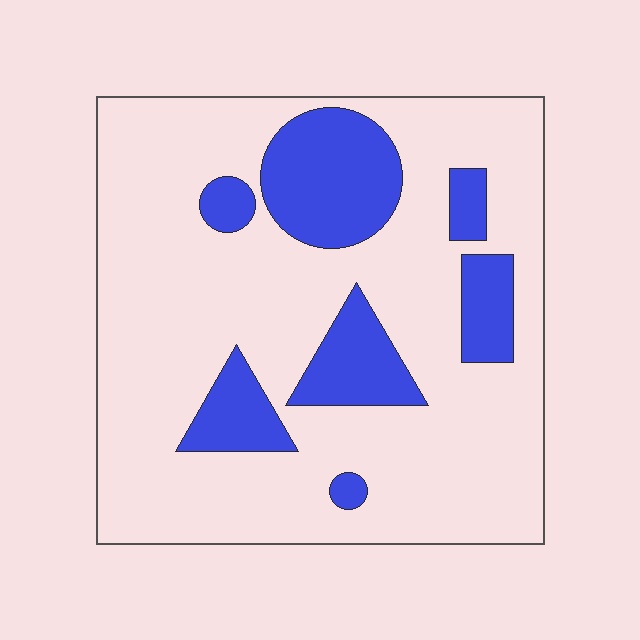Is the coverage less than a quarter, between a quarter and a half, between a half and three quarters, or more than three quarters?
Less than a quarter.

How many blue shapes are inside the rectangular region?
7.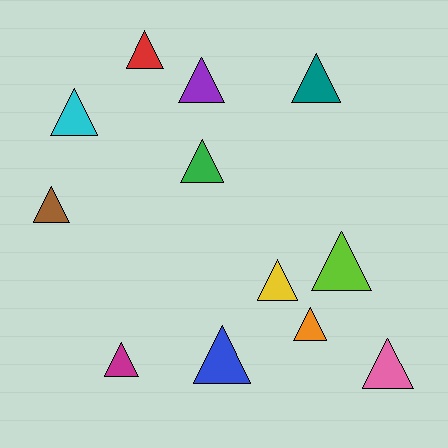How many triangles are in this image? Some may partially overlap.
There are 12 triangles.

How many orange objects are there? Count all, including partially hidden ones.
There is 1 orange object.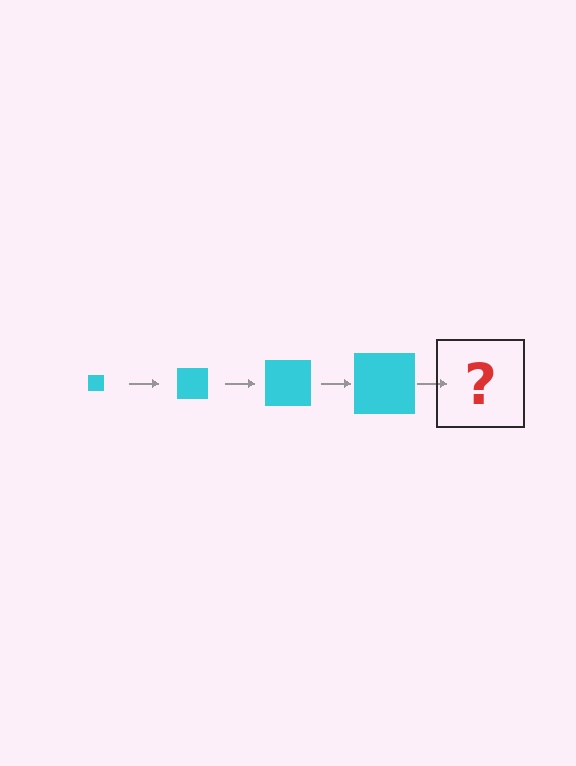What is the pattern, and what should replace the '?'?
The pattern is that the square gets progressively larger each step. The '?' should be a cyan square, larger than the previous one.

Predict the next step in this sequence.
The next step is a cyan square, larger than the previous one.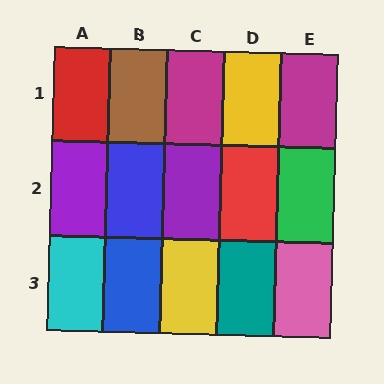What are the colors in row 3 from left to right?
Cyan, blue, yellow, teal, pink.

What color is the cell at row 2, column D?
Red.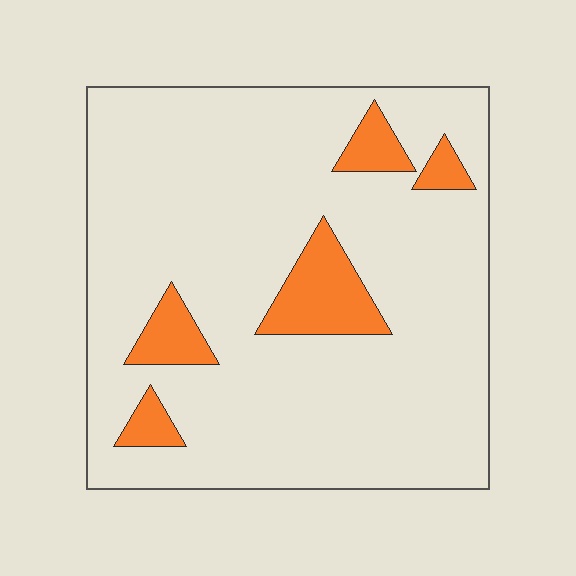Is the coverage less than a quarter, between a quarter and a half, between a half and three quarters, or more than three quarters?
Less than a quarter.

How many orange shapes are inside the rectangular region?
5.